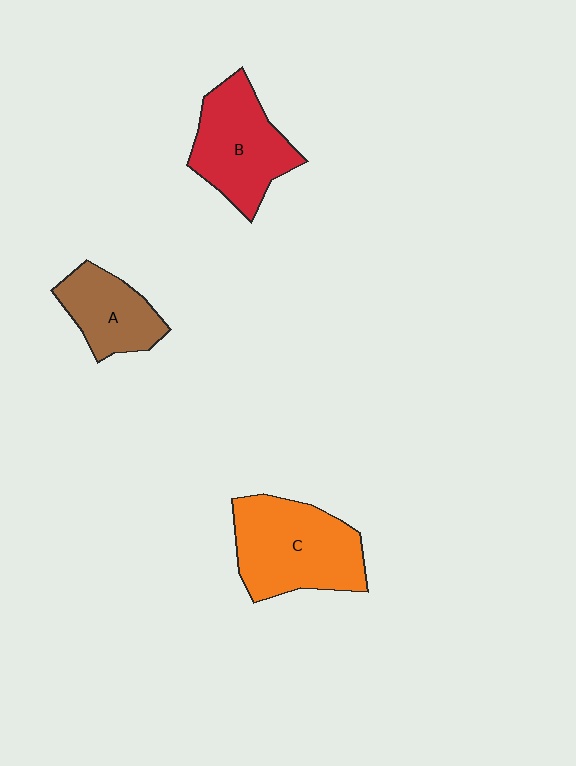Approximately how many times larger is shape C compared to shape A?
Approximately 1.7 times.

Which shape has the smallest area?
Shape A (brown).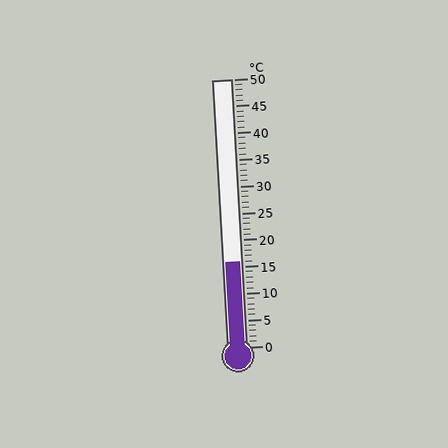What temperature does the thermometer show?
The thermometer shows approximately 16°C.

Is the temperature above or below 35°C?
The temperature is below 35°C.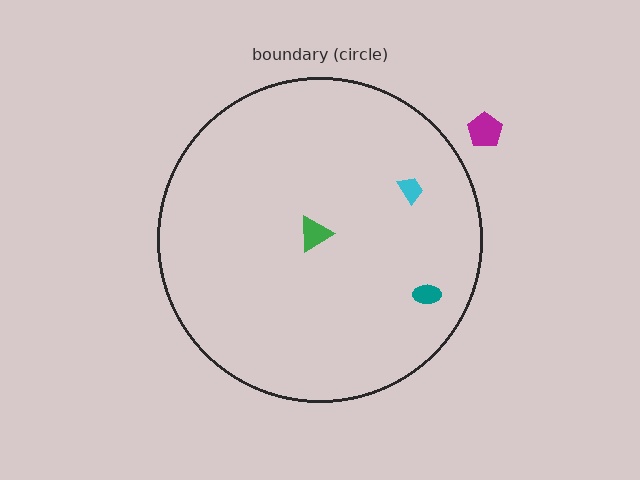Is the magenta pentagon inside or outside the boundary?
Outside.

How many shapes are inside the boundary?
3 inside, 1 outside.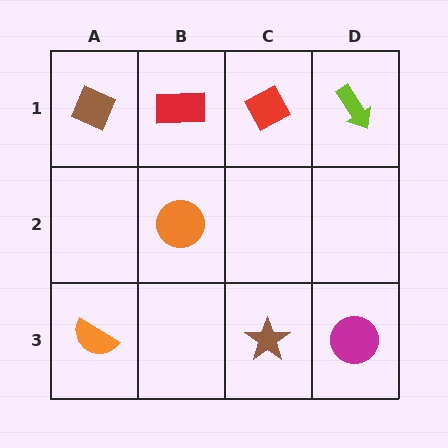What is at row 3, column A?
An orange semicircle.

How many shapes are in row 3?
3 shapes.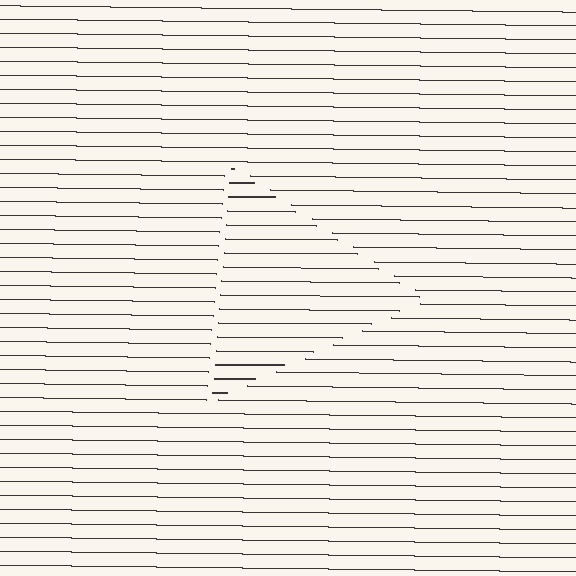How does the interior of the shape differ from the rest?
The interior of the shape contains the same grating, shifted by half a period — the contour is defined by the phase discontinuity where line-ends from the inner and outer gratings abut.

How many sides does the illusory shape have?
3 sides — the line-ends trace a triangle.